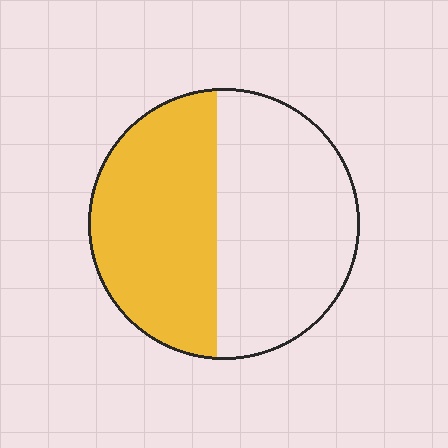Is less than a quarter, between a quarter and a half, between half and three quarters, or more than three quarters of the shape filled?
Between a quarter and a half.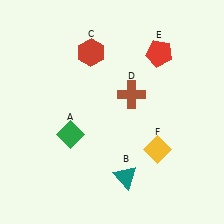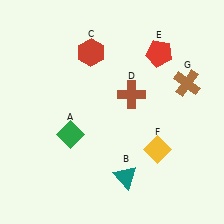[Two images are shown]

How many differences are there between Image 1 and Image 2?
There is 1 difference between the two images.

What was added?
A brown cross (G) was added in Image 2.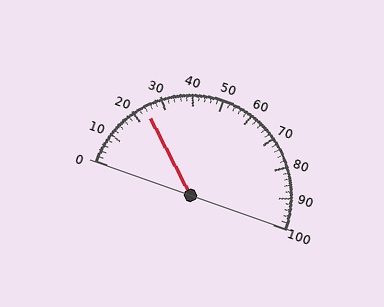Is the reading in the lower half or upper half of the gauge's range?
The reading is in the lower half of the range (0 to 100).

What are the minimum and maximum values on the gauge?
The gauge ranges from 0 to 100.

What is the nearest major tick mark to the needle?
The nearest major tick mark is 20.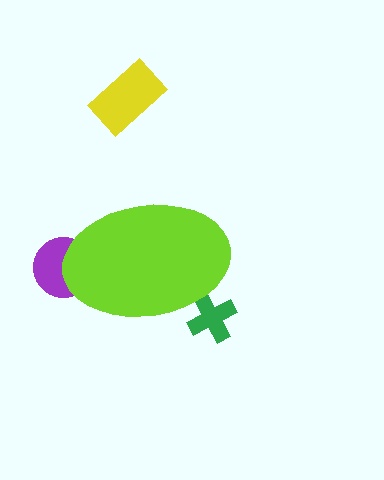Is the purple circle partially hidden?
Yes, the purple circle is partially hidden behind the lime ellipse.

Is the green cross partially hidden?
Yes, the green cross is partially hidden behind the lime ellipse.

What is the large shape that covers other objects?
A lime ellipse.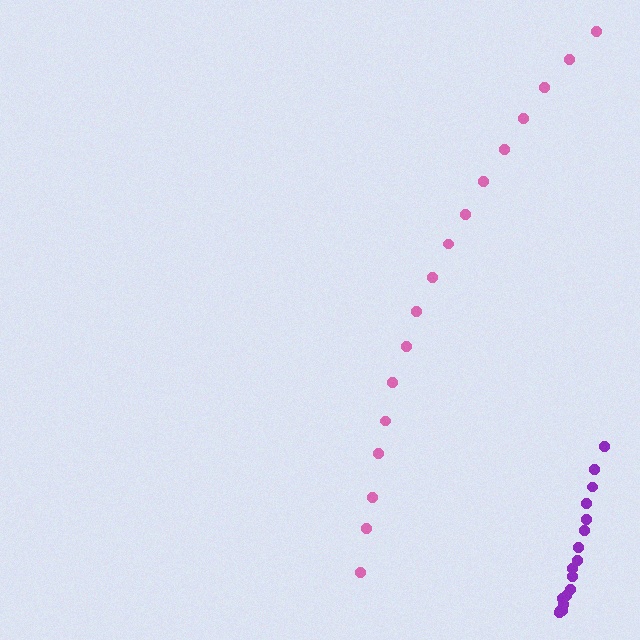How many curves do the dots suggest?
There are 2 distinct paths.